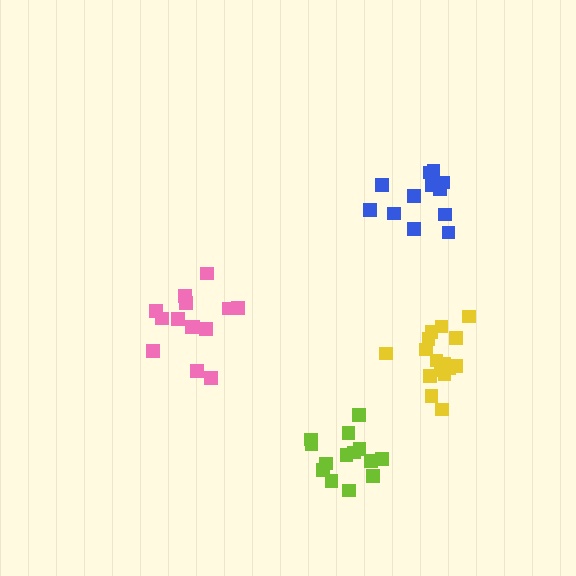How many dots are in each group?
Group 1: 14 dots, Group 2: 16 dots, Group 3: 12 dots, Group 4: 14 dots (56 total).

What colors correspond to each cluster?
The clusters are colored: lime, yellow, blue, pink.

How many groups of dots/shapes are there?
There are 4 groups.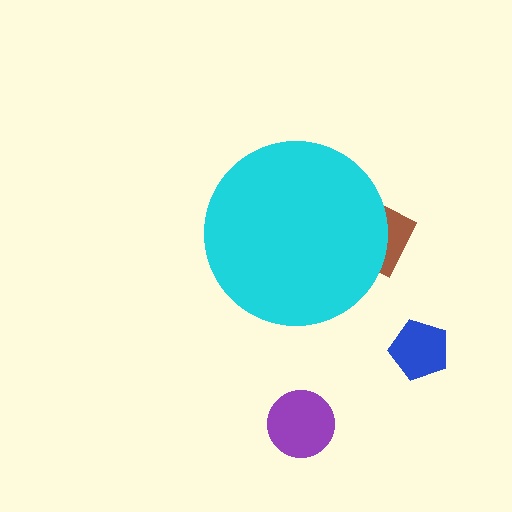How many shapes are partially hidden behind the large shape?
1 shape is partially hidden.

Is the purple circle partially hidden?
No, the purple circle is fully visible.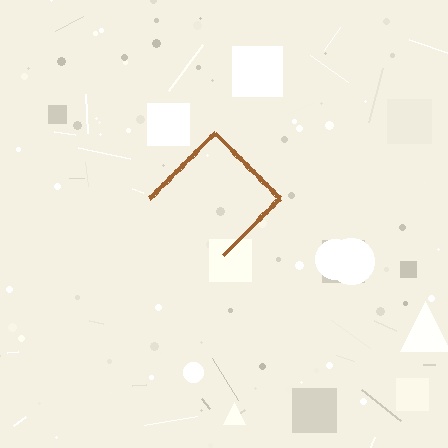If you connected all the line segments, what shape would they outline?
They would outline a diamond.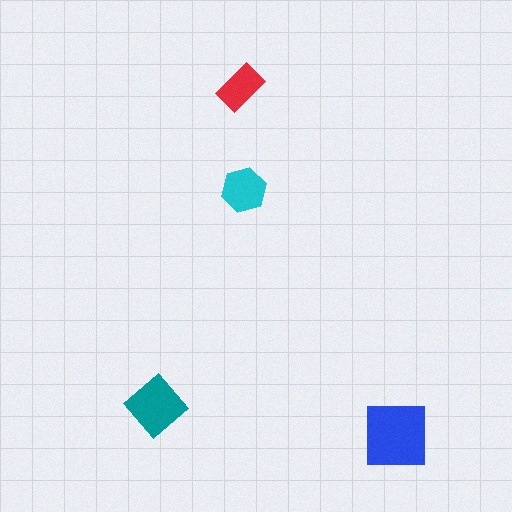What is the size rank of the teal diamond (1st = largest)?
2nd.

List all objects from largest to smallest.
The blue square, the teal diamond, the cyan hexagon, the red rectangle.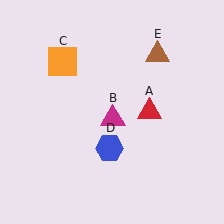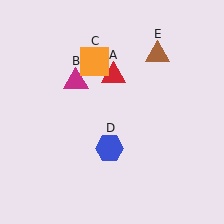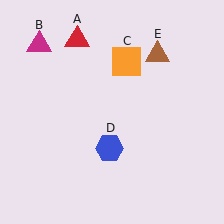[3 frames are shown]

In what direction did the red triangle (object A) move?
The red triangle (object A) moved up and to the left.